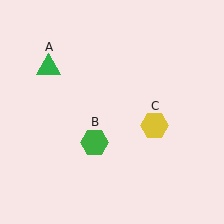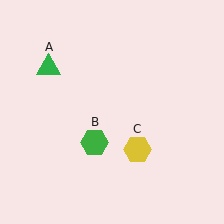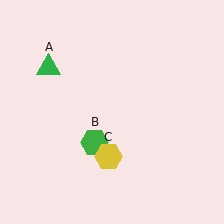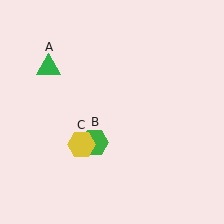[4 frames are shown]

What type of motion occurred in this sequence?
The yellow hexagon (object C) rotated clockwise around the center of the scene.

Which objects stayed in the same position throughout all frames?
Green triangle (object A) and green hexagon (object B) remained stationary.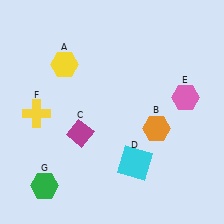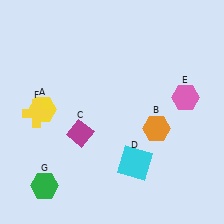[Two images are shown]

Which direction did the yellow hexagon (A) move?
The yellow hexagon (A) moved down.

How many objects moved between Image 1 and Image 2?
1 object moved between the two images.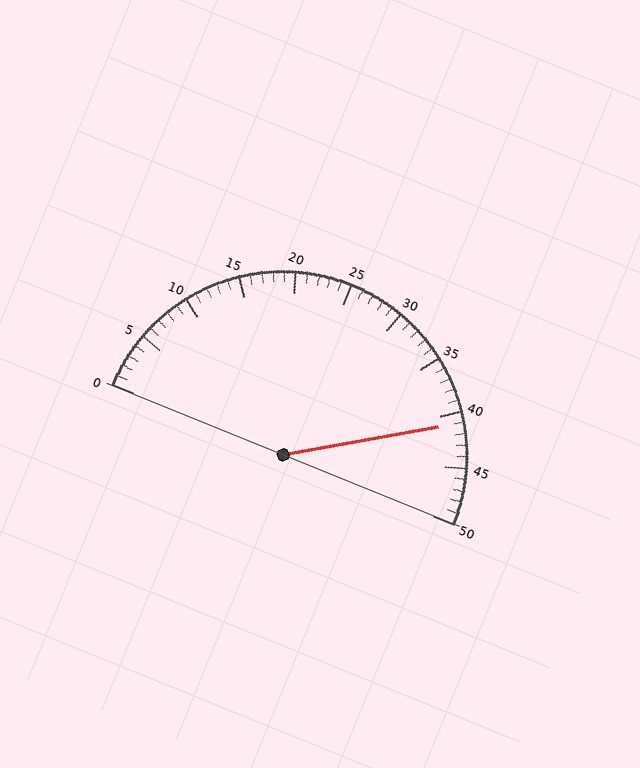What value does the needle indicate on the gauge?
The needle indicates approximately 41.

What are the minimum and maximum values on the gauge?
The gauge ranges from 0 to 50.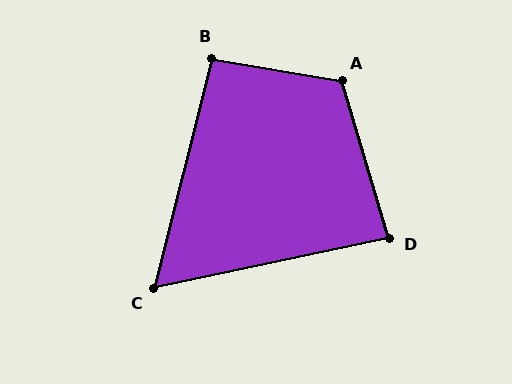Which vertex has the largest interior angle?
A, at approximately 116 degrees.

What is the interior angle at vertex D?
Approximately 86 degrees (approximately right).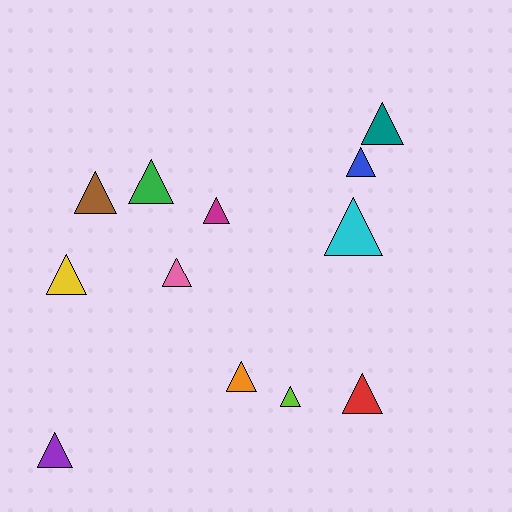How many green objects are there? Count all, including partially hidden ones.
There is 1 green object.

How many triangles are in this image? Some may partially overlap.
There are 12 triangles.